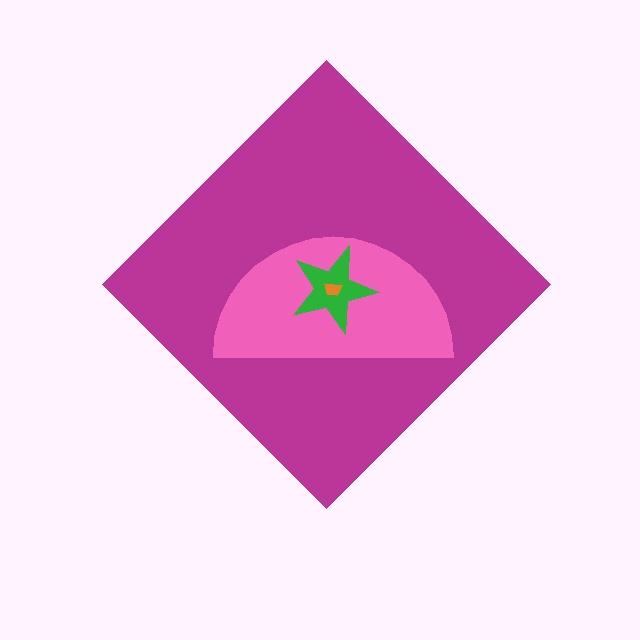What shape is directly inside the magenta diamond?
The pink semicircle.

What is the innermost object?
The orange trapezoid.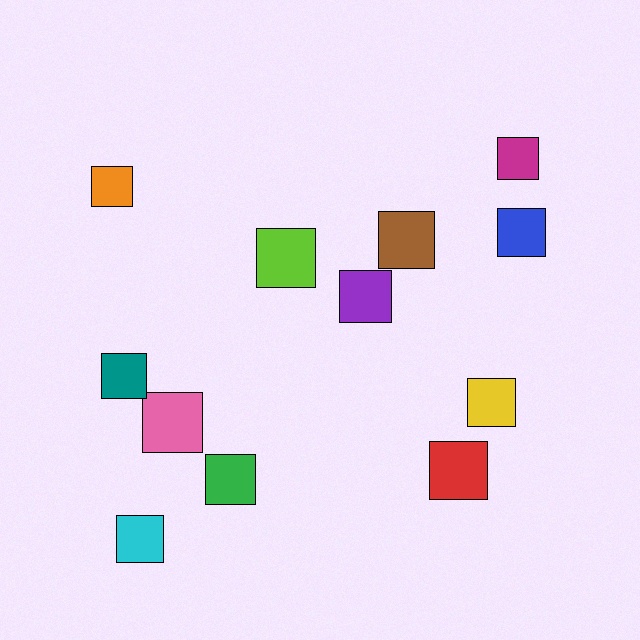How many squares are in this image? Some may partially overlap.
There are 12 squares.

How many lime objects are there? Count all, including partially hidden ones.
There is 1 lime object.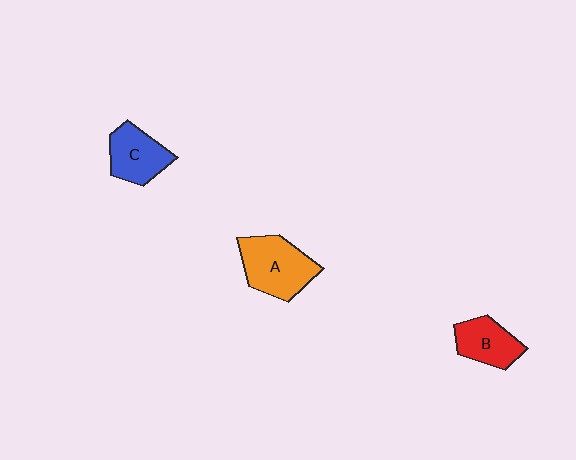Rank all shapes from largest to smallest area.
From largest to smallest: A (orange), C (blue), B (red).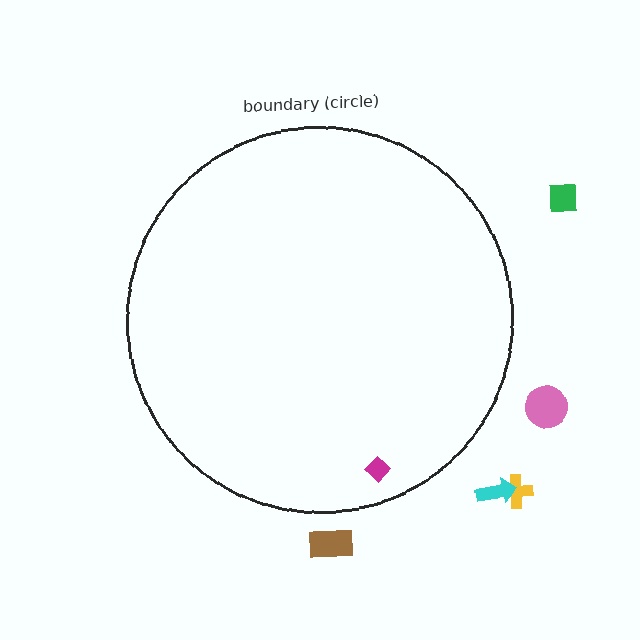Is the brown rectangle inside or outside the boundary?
Outside.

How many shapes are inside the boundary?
1 inside, 5 outside.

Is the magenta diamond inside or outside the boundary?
Inside.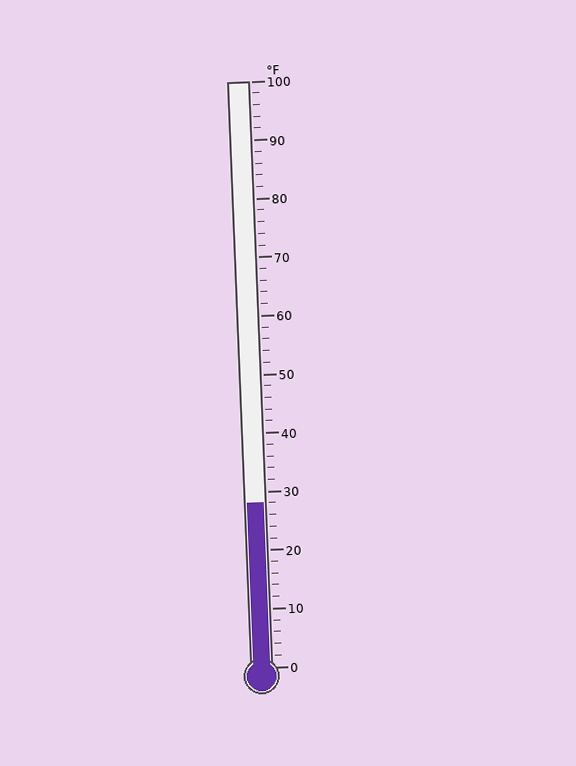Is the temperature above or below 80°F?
The temperature is below 80°F.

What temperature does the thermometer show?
The thermometer shows approximately 28°F.